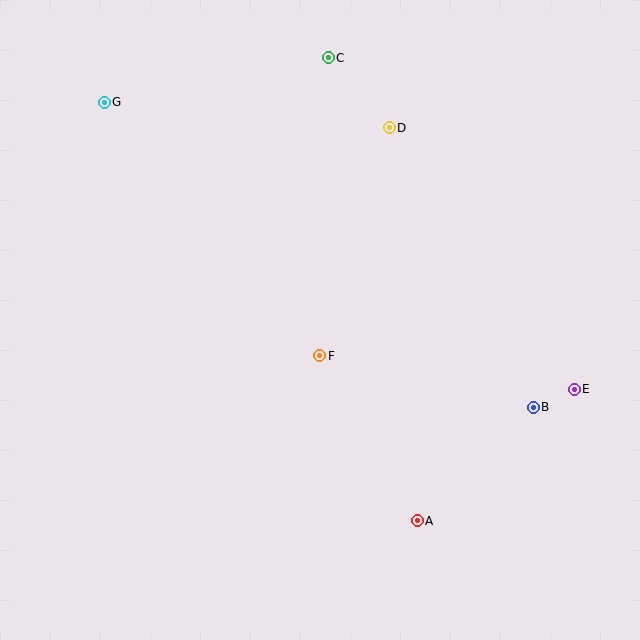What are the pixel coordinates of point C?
Point C is at (328, 58).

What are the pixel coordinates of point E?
Point E is at (574, 389).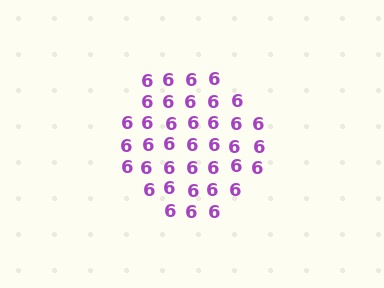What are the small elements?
The small elements are digit 6's.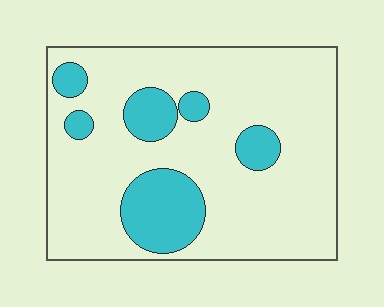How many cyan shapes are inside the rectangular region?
6.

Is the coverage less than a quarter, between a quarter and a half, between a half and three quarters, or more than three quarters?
Less than a quarter.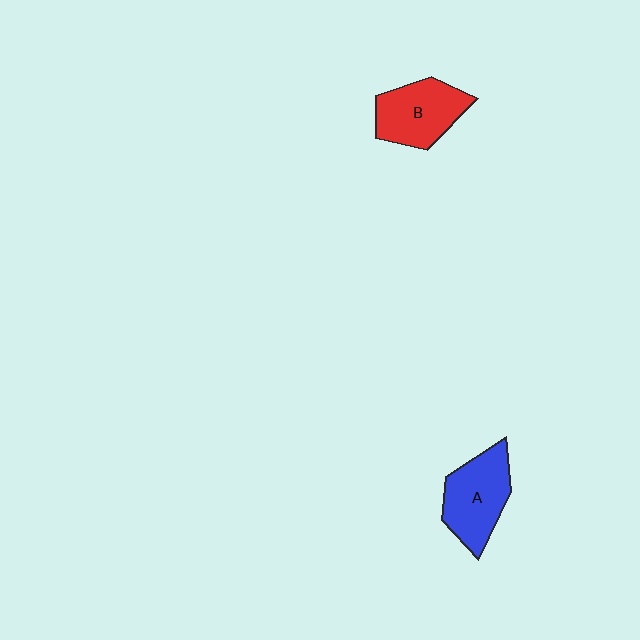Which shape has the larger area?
Shape A (blue).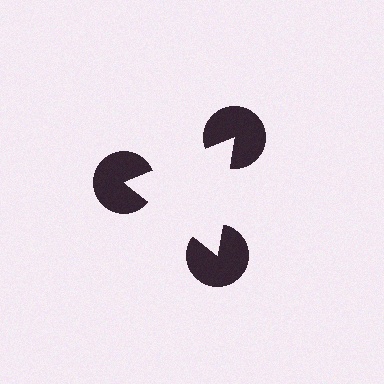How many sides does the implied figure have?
3 sides.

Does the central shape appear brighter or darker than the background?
It typically appears slightly brighter than the background, even though no actual brightness change is drawn.